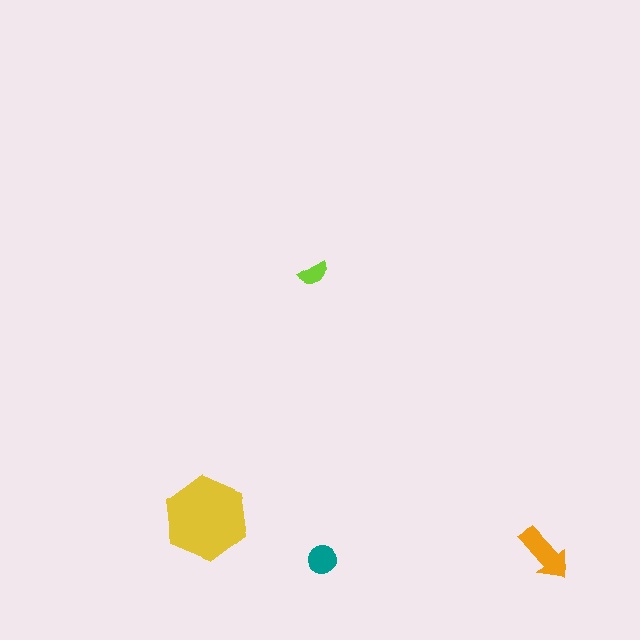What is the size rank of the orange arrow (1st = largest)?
2nd.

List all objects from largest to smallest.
The yellow hexagon, the orange arrow, the teal circle, the lime semicircle.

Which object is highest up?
The lime semicircle is topmost.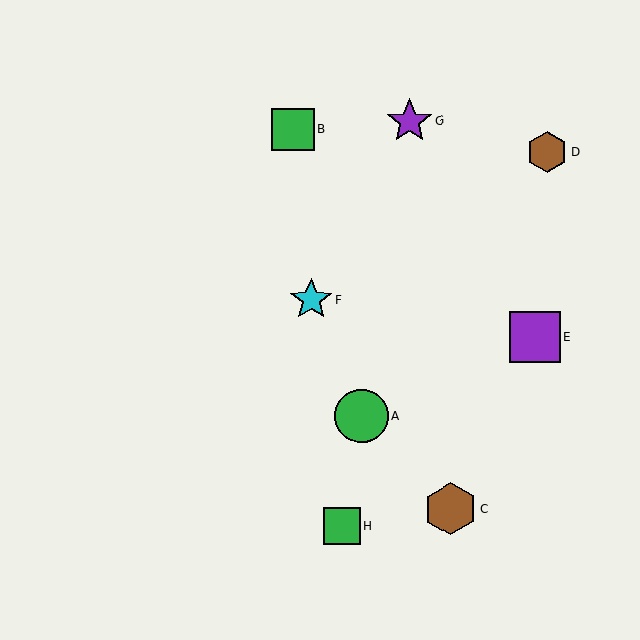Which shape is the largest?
The green circle (labeled A) is the largest.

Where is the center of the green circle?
The center of the green circle is at (362, 416).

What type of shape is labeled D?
Shape D is a brown hexagon.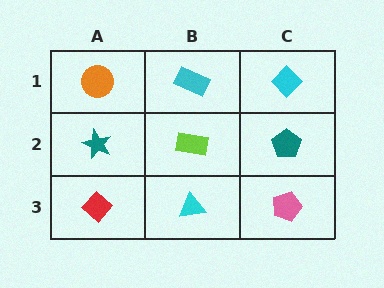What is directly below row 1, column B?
A lime rectangle.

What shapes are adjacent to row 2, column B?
A cyan rectangle (row 1, column B), a cyan triangle (row 3, column B), a teal star (row 2, column A), a teal pentagon (row 2, column C).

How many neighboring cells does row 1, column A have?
2.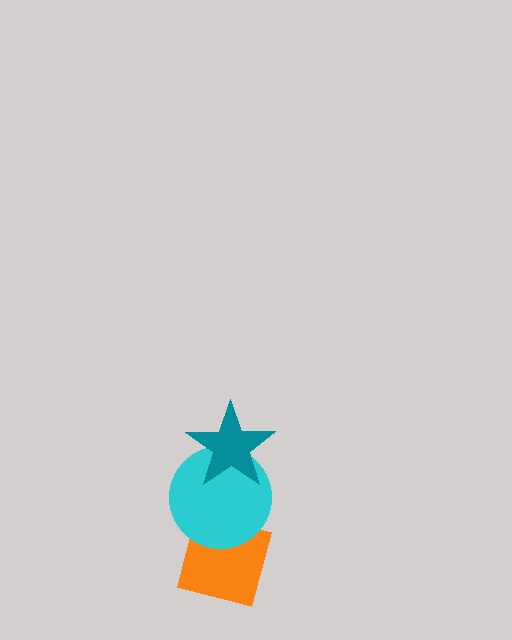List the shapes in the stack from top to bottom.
From top to bottom: the teal star, the cyan circle, the orange square.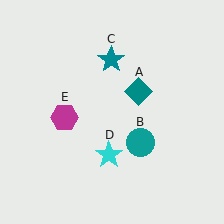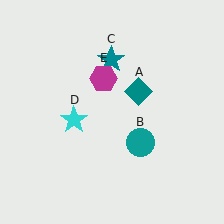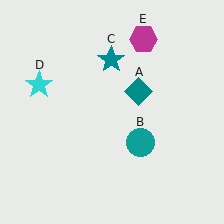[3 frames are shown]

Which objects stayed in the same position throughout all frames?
Teal diamond (object A) and teal circle (object B) and teal star (object C) remained stationary.